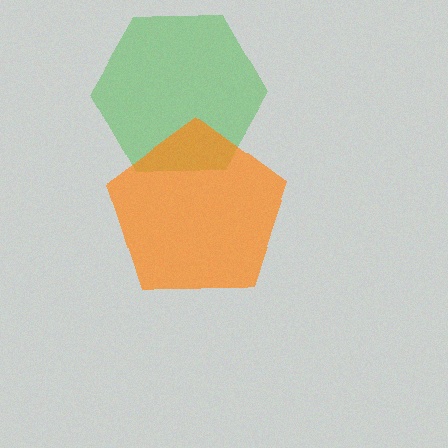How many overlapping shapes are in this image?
There are 2 overlapping shapes in the image.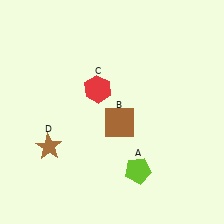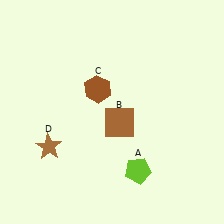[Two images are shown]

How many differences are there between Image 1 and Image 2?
There is 1 difference between the two images.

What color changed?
The hexagon (C) changed from red in Image 1 to brown in Image 2.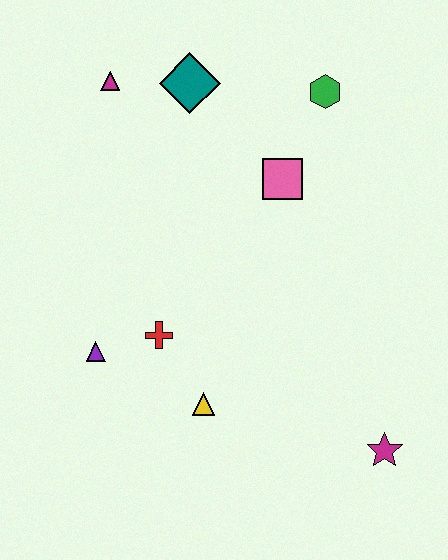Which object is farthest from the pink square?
The magenta star is farthest from the pink square.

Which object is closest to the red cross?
The purple triangle is closest to the red cross.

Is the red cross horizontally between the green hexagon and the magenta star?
No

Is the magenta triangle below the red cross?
No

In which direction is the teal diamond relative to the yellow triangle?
The teal diamond is above the yellow triangle.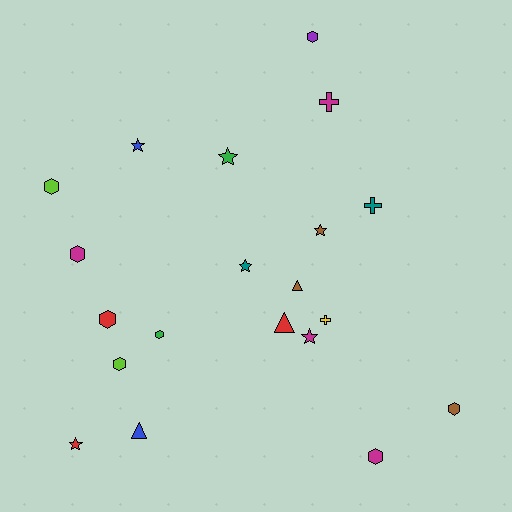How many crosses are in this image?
There are 3 crosses.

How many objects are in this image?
There are 20 objects.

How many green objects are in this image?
There are 2 green objects.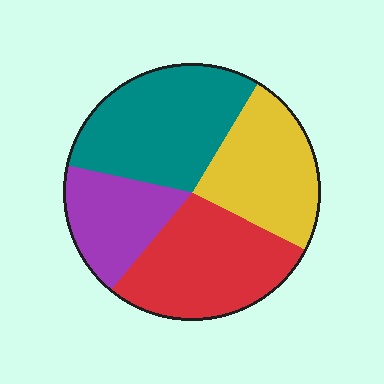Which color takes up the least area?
Purple, at roughly 15%.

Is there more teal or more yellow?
Teal.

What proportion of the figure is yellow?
Yellow covers around 25% of the figure.